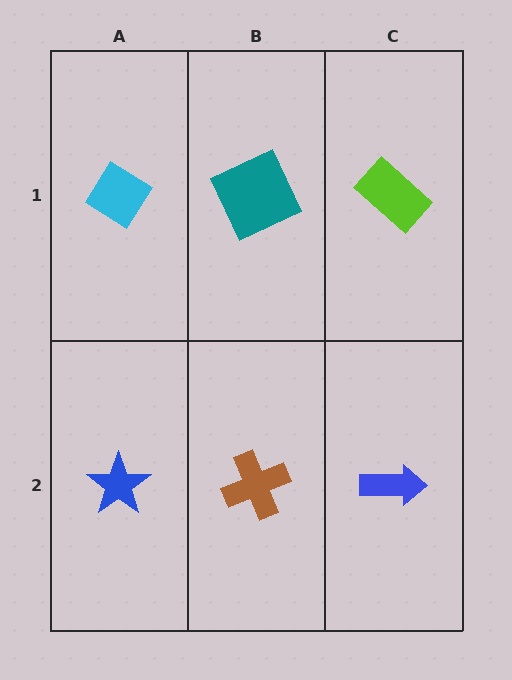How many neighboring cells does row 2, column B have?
3.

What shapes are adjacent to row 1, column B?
A brown cross (row 2, column B), a cyan diamond (row 1, column A), a lime rectangle (row 1, column C).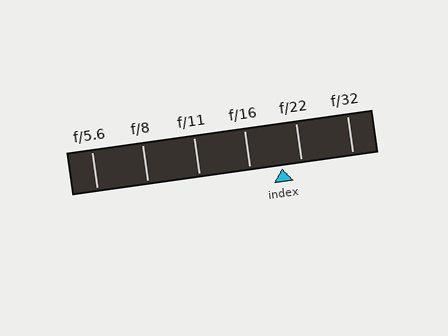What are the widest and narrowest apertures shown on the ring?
The widest aperture shown is f/5.6 and the narrowest is f/32.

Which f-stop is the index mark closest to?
The index mark is closest to f/22.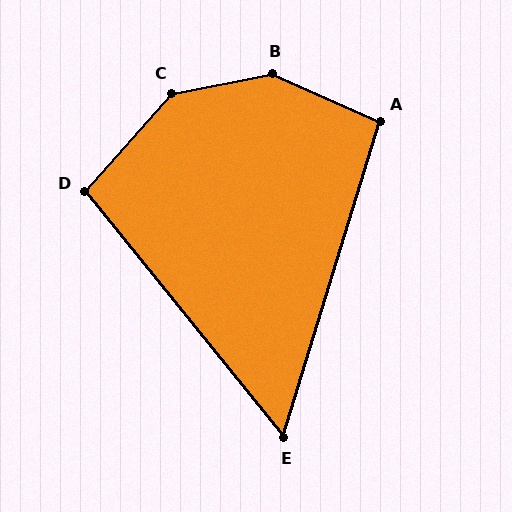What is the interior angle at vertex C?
Approximately 143 degrees (obtuse).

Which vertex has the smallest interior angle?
E, at approximately 56 degrees.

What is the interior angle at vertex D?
Approximately 100 degrees (obtuse).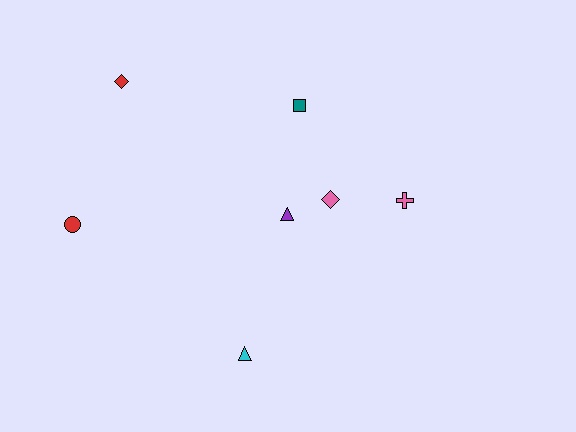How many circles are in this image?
There is 1 circle.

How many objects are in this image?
There are 7 objects.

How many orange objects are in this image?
There are no orange objects.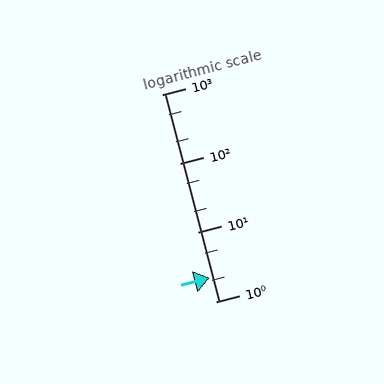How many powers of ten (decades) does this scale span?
The scale spans 3 decades, from 1 to 1000.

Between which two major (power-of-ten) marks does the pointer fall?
The pointer is between 1 and 10.